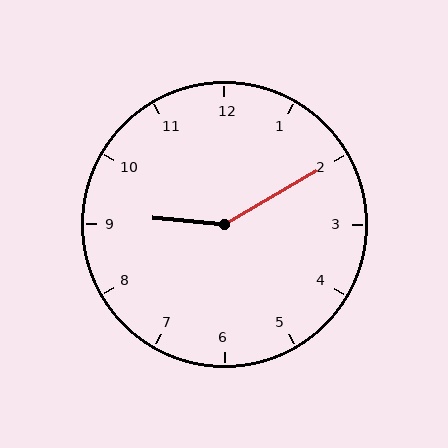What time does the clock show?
9:10.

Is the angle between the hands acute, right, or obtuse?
It is obtuse.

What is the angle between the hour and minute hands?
Approximately 145 degrees.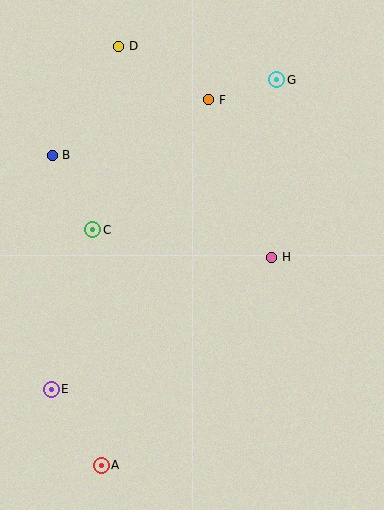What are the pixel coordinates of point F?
Point F is at (209, 100).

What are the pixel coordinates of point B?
Point B is at (52, 155).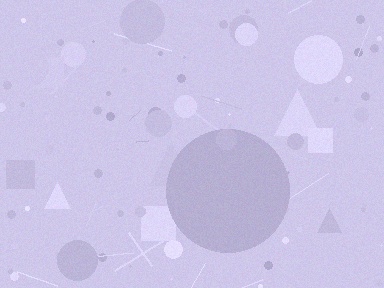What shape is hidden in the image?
A circle is hidden in the image.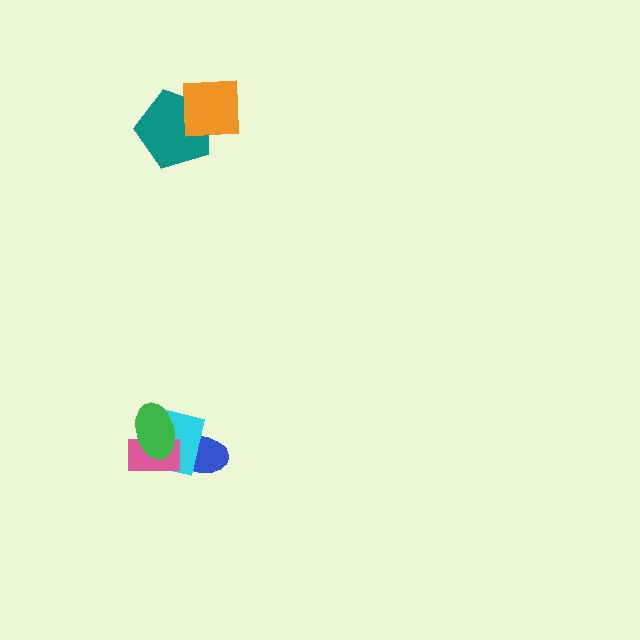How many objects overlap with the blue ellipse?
2 objects overlap with the blue ellipse.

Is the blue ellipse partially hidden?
Yes, it is partially covered by another shape.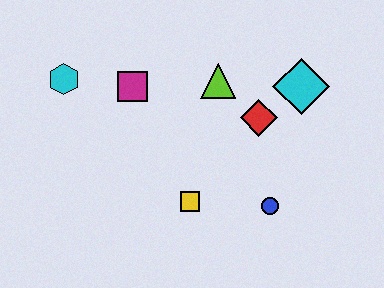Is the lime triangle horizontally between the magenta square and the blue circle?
Yes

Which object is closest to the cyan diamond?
The red diamond is closest to the cyan diamond.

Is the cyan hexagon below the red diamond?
No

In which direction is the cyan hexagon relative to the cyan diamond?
The cyan hexagon is to the left of the cyan diamond.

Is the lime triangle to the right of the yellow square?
Yes